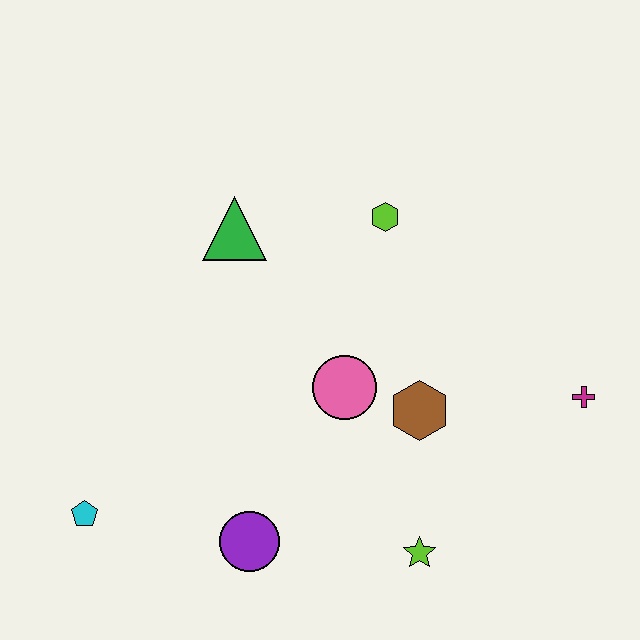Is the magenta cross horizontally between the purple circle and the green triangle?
No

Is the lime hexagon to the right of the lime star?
No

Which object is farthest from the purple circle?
The magenta cross is farthest from the purple circle.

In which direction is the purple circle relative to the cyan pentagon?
The purple circle is to the right of the cyan pentagon.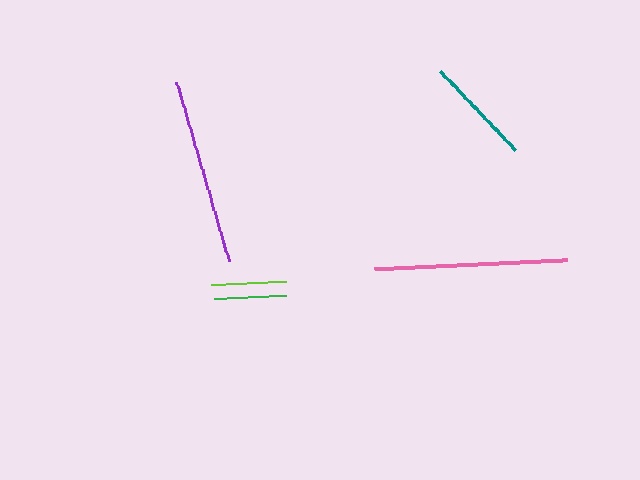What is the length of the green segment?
The green segment is approximately 71 pixels long.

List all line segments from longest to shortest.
From longest to shortest: pink, purple, teal, lime, green.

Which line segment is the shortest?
The green line is the shortest at approximately 71 pixels.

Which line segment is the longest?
The pink line is the longest at approximately 194 pixels.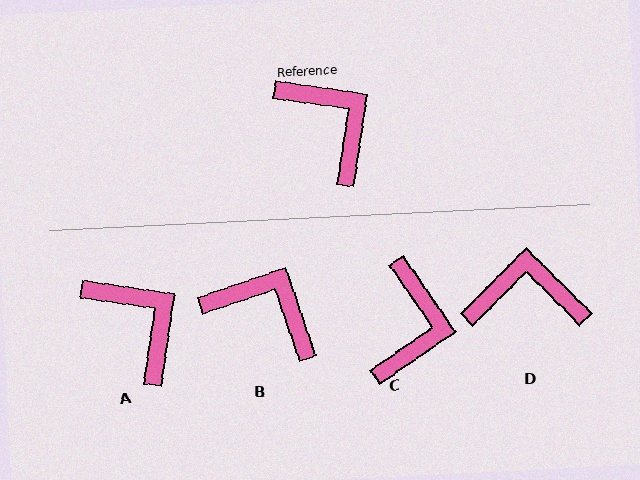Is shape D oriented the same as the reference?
No, it is off by about 53 degrees.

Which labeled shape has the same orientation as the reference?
A.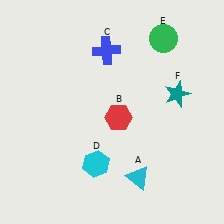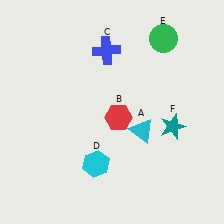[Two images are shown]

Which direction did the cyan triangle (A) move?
The cyan triangle (A) moved up.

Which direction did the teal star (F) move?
The teal star (F) moved down.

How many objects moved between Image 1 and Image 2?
2 objects moved between the two images.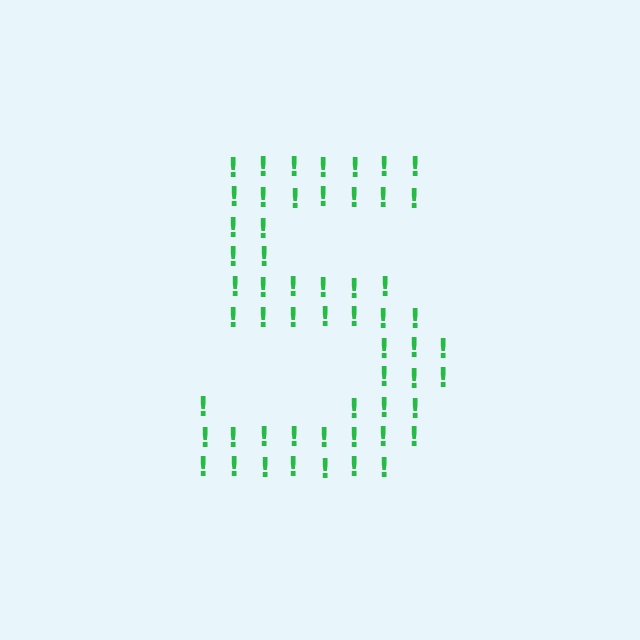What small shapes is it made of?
It is made of small exclamation marks.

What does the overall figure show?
The overall figure shows the digit 5.